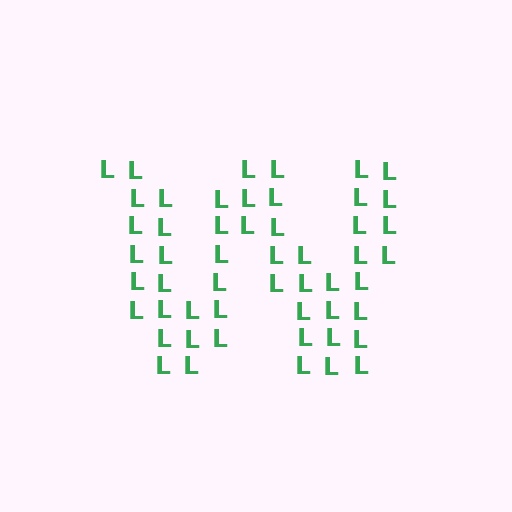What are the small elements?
The small elements are letter L's.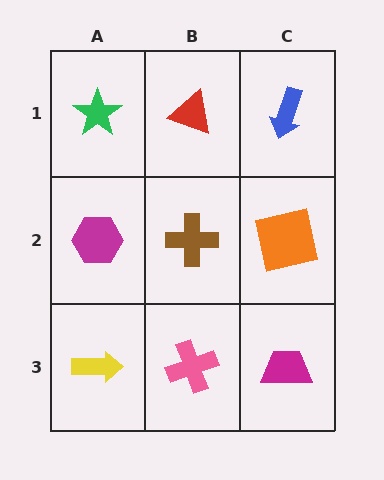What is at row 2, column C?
An orange square.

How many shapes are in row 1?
3 shapes.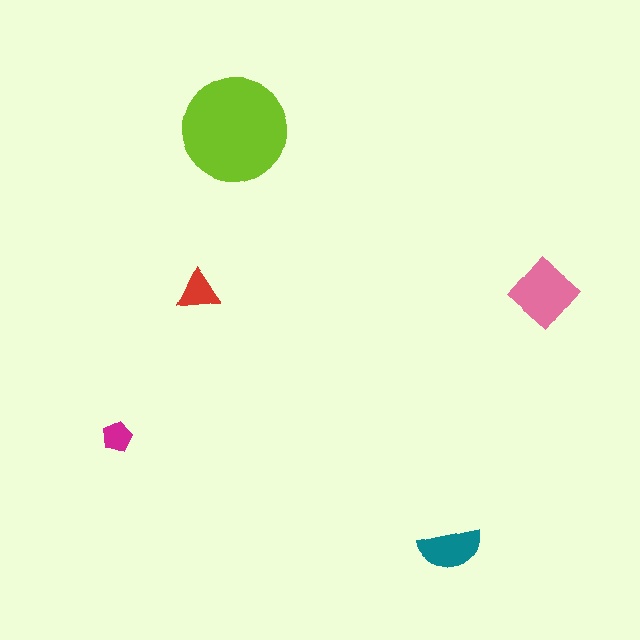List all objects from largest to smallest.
The lime circle, the pink diamond, the teal semicircle, the red triangle, the magenta pentagon.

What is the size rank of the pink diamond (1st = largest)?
2nd.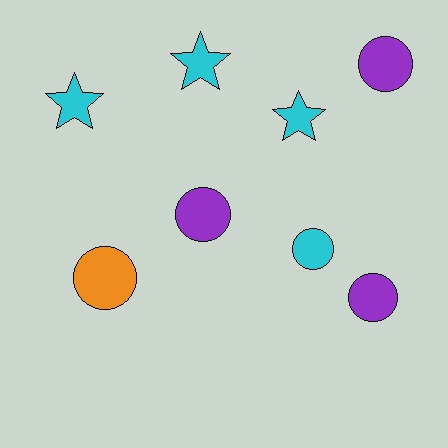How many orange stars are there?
There are no orange stars.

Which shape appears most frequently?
Circle, with 5 objects.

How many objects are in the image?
There are 8 objects.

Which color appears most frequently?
Cyan, with 4 objects.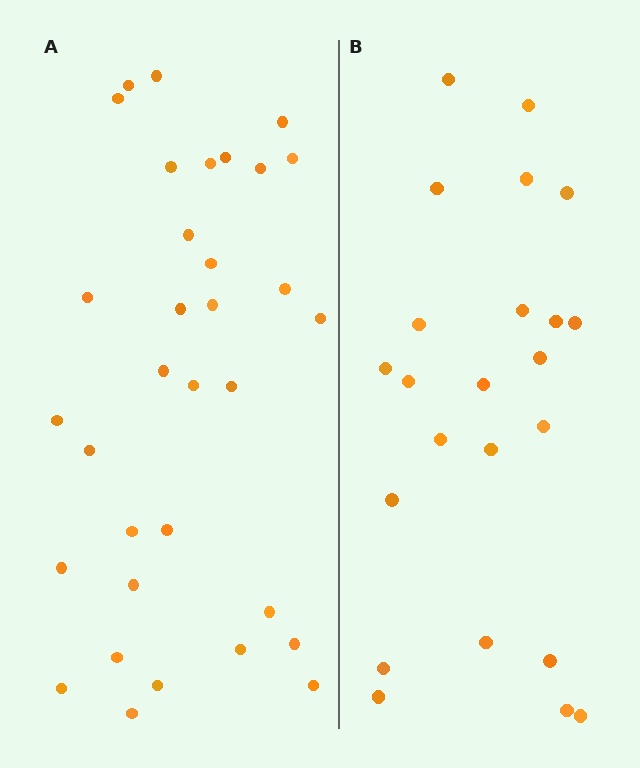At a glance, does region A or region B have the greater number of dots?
Region A (the left region) has more dots.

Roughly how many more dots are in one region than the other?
Region A has roughly 10 or so more dots than region B.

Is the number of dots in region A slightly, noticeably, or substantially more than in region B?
Region A has noticeably more, but not dramatically so. The ratio is roughly 1.4 to 1.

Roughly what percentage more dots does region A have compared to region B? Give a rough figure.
About 45% more.